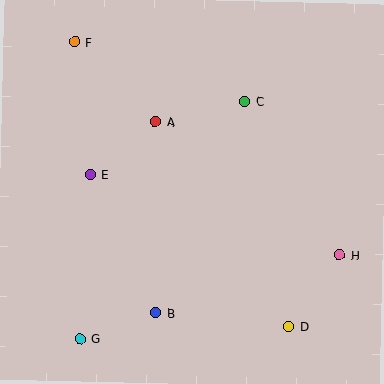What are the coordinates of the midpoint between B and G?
The midpoint between B and G is at (118, 326).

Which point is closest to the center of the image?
Point A at (156, 122) is closest to the center.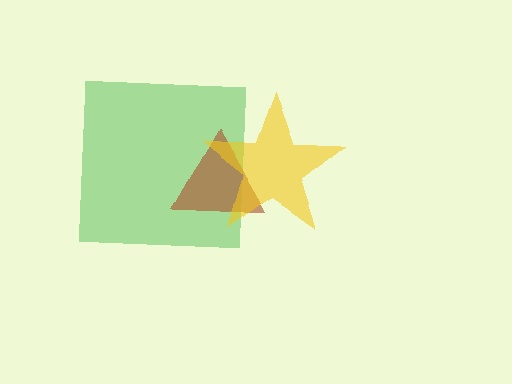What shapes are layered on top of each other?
The layered shapes are: a green square, a brown triangle, a yellow star.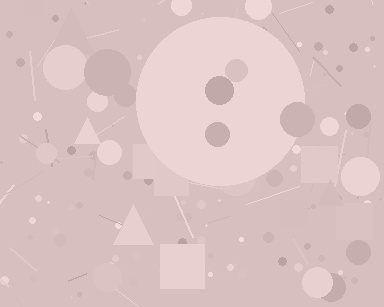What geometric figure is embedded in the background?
A circle is embedded in the background.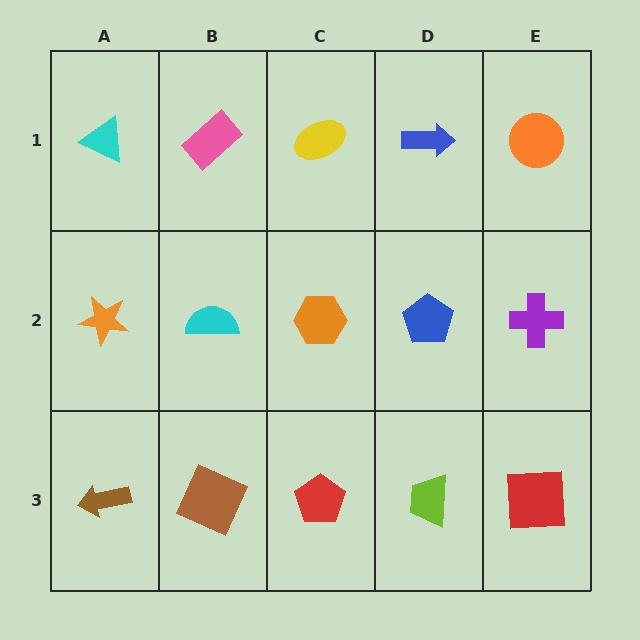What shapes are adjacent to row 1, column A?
An orange star (row 2, column A), a pink rectangle (row 1, column B).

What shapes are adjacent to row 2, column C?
A yellow ellipse (row 1, column C), a red pentagon (row 3, column C), a cyan semicircle (row 2, column B), a blue pentagon (row 2, column D).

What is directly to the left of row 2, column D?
An orange hexagon.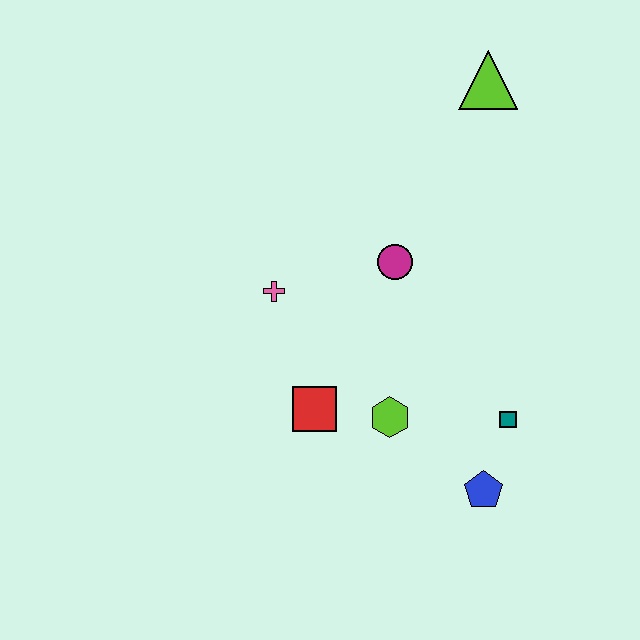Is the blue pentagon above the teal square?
No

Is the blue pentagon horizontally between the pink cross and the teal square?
Yes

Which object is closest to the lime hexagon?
The red square is closest to the lime hexagon.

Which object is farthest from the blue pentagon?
The lime triangle is farthest from the blue pentagon.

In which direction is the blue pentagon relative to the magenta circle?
The blue pentagon is below the magenta circle.